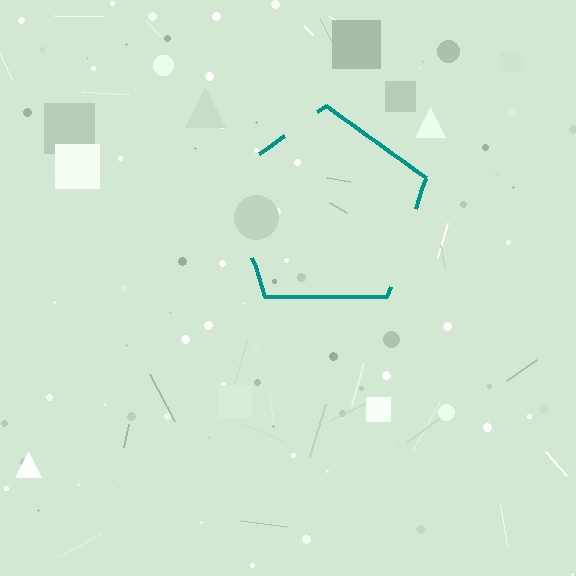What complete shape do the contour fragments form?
The contour fragments form a pentagon.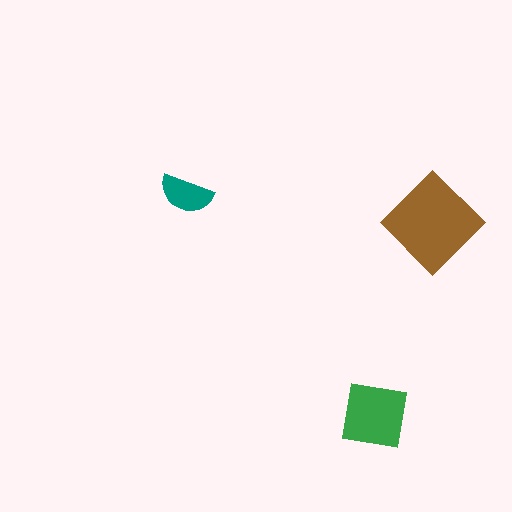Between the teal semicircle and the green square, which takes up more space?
The green square.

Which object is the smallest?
The teal semicircle.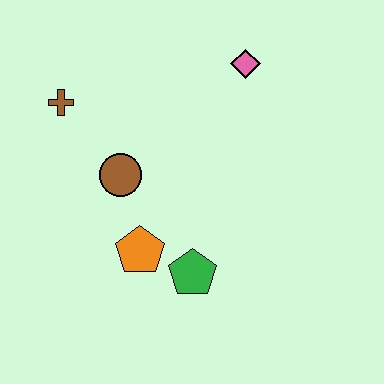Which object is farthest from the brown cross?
The green pentagon is farthest from the brown cross.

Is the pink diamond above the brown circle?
Yes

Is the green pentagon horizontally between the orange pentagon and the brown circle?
No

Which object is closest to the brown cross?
The brown circle is closest to the brown cross.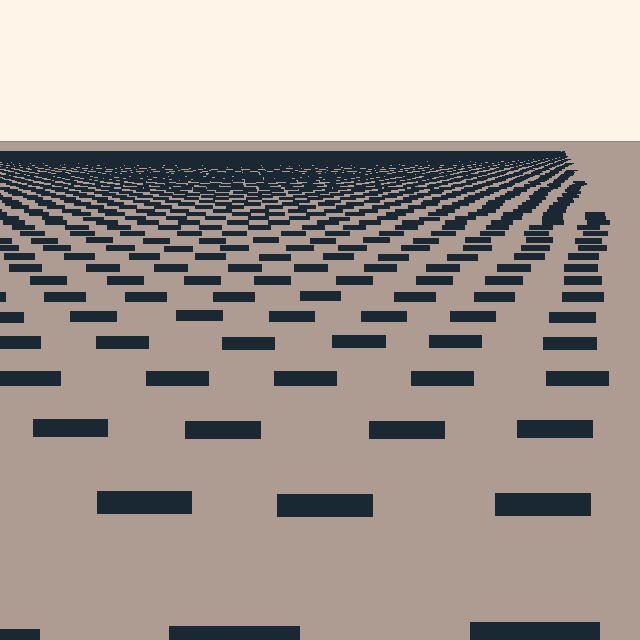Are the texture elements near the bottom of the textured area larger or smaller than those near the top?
Larger. Near the bottom, elements are closer to the viewer and appear at a bigger on-screen size.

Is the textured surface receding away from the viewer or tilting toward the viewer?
The surface is receding away from the viewer. Texture elements get smaller and denser toward the top.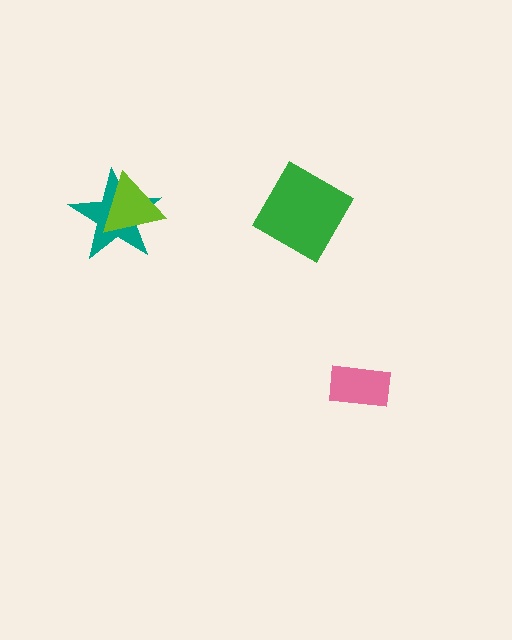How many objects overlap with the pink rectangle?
0 objects overlap with the pink rectangle.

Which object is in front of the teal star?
The lime triangle is in front of the teal star.